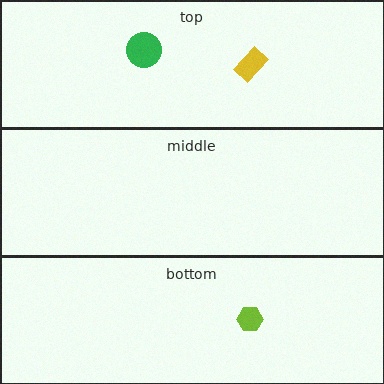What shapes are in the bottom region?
The lime hexagon.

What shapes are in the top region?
The green circle, the yellow rectangle.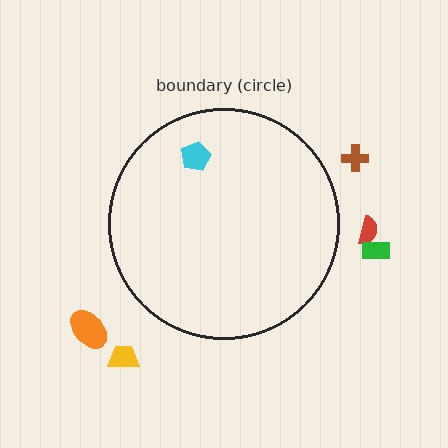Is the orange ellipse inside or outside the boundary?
Outside.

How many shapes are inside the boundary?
1 inside, 5 outside.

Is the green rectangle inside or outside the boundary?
Outside.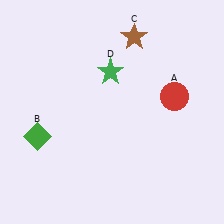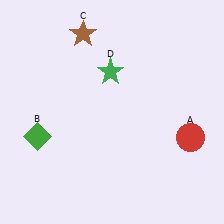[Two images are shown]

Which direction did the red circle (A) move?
The red circle (A) moved down.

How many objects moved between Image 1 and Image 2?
2 objects moved between the two images.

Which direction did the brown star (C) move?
The brown star (C) moved left.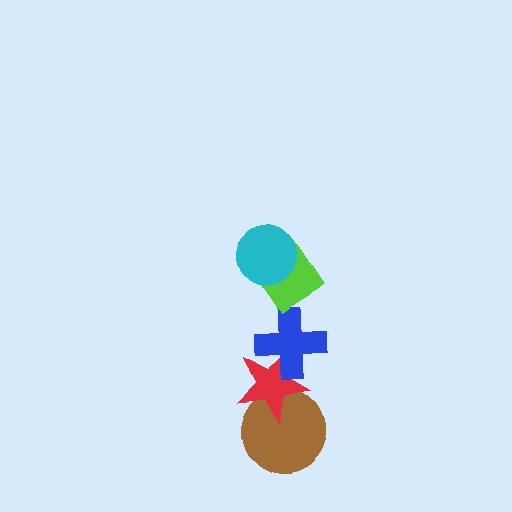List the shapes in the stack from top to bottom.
From top to bottom: the cyan circle, the lime diamond, the blue cross, the red star, the brown circle.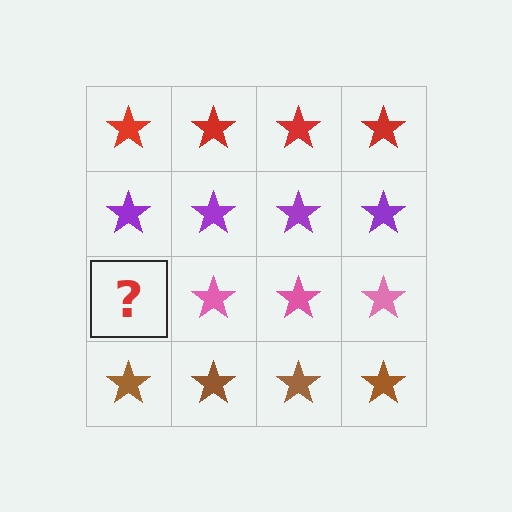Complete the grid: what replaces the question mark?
The question mark should be replaced with a pink star.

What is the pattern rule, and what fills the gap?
The rule is that each row has a consistent color. The gap should be filled with a pink star.